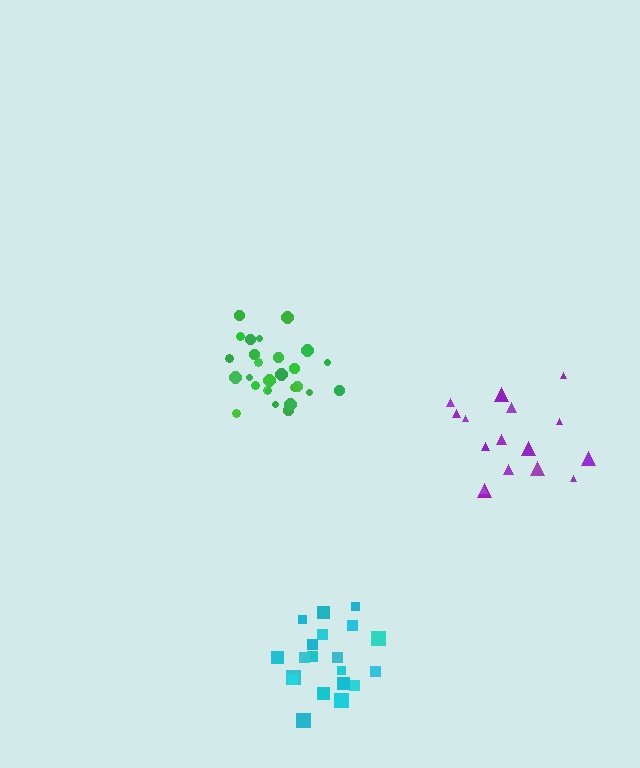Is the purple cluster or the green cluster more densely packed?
Green.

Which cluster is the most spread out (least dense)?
Purple.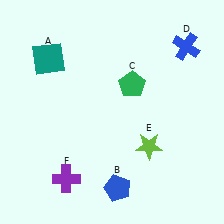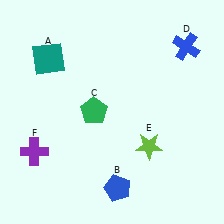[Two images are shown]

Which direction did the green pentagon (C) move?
The green pentagon (C) moved left.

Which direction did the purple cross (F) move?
The purple cross (F) moved left.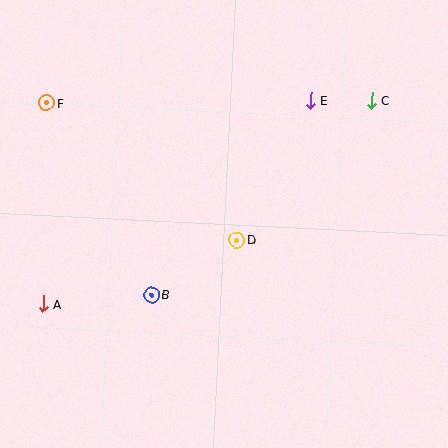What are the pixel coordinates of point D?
Point D is at (237, 240).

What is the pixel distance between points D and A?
The distance between D and A is 205 pixels.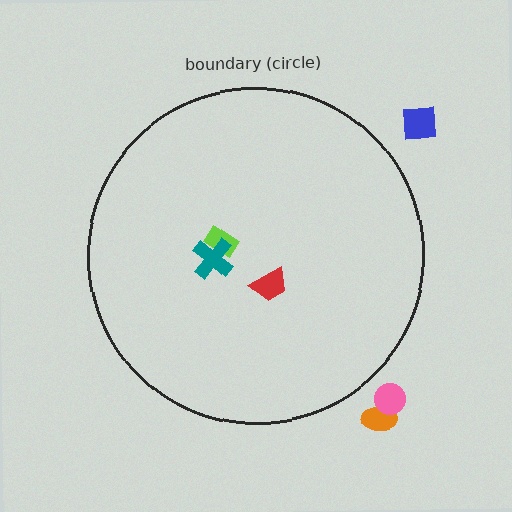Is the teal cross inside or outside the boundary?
Inside.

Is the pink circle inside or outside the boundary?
Outside.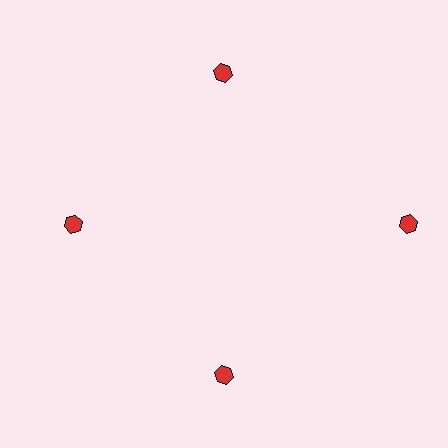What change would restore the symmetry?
The symmetry would be restored by moving it inward, back onto the ring so that all 4 hexagons sit at equal angles and equal distance from the center.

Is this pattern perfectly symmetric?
No. The 4 red hexagons are arranged in a ring, but one element near the 3 o'clock position is pushed outward from the center, breaking the 4-fold rotational symmetry.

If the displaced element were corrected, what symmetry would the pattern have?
It would have 4-fold rotational symmetry — the pattern would map onto itself every 90 degrees.